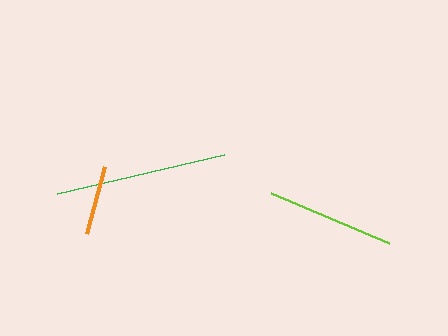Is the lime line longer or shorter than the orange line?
The lime line is longer than the orange line.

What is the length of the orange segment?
The orange segment is approximately 69 pixels long.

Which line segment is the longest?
The green line is the longest at approximately 171 pixels.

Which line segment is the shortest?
The orange line is the shortest at approximately 69 pixels.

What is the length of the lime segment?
The lime segment is approximately 128 pixels long.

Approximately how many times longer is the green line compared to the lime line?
The green line is approximately 1.3 times the length of the lime line.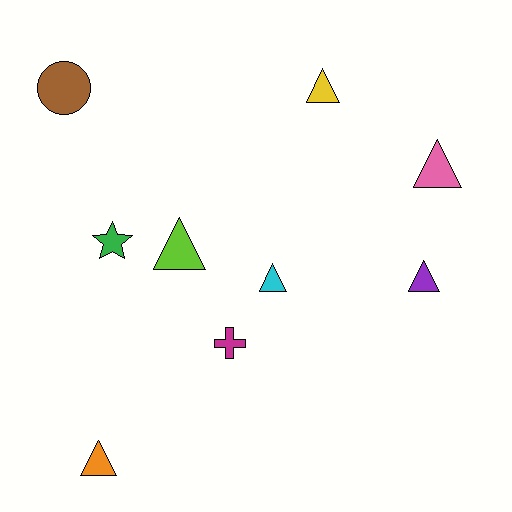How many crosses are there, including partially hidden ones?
There is 1 cross.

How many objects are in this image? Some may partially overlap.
There are 9 objects.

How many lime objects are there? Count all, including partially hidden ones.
There is 1 lime object.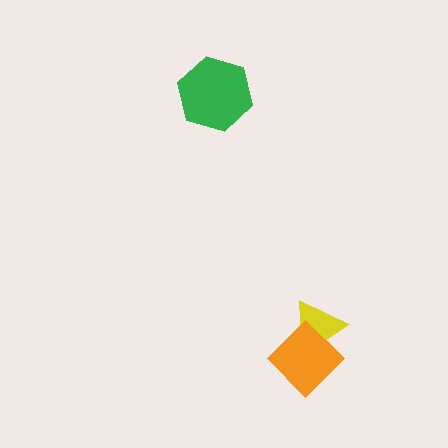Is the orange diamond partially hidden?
No, no other shape covers it.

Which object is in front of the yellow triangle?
The orange diamond is in front of the yellow triangle.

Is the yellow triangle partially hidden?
Yes, it is partially covered by another shape.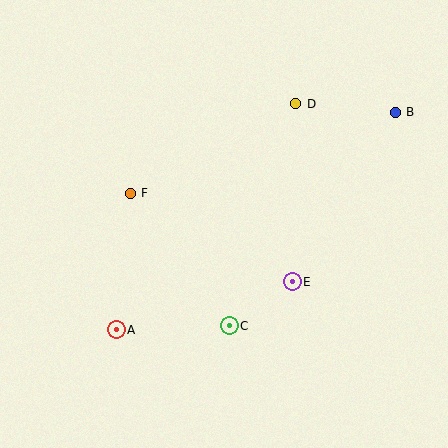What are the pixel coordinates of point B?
Point B is at (395, 112).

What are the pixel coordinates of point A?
Point A is at (116, 330).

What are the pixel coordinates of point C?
Point C is at (229, 326).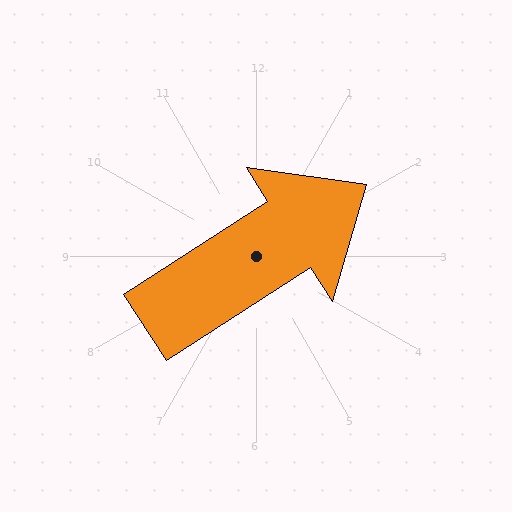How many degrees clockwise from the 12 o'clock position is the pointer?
Approximately 57 degrees.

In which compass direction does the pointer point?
Northeast.